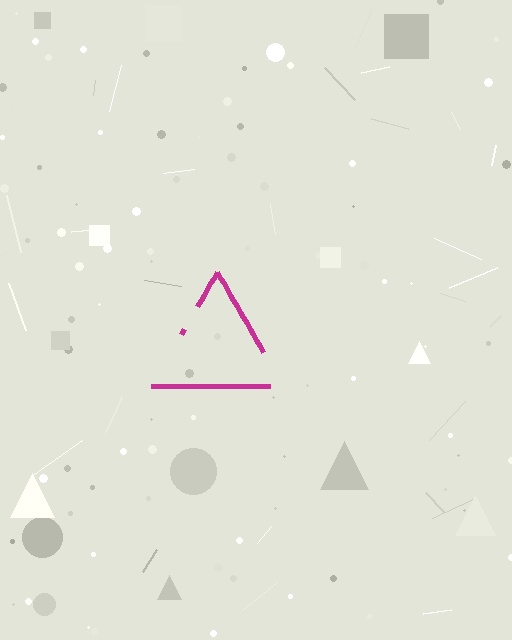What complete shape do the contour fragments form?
The contour fragments form a triangle.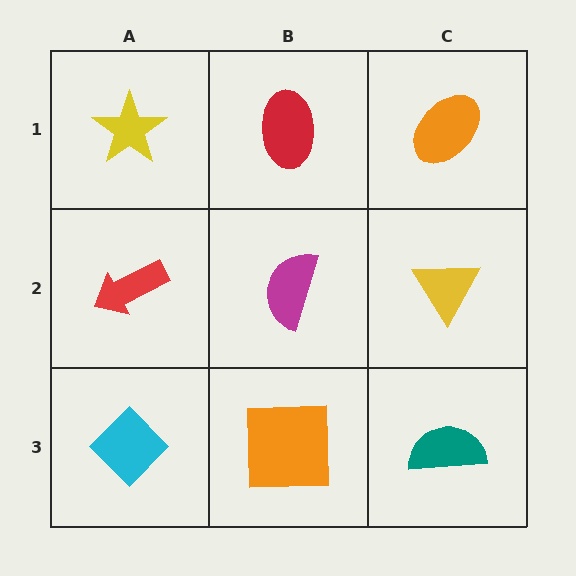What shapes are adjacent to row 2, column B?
A red ellipse (row 1, column B), an orange square (row 3, column B), a red arrow (row 2, column A), a yellow triangle (row 2, column C).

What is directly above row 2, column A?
A yellow star.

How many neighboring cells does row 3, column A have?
2.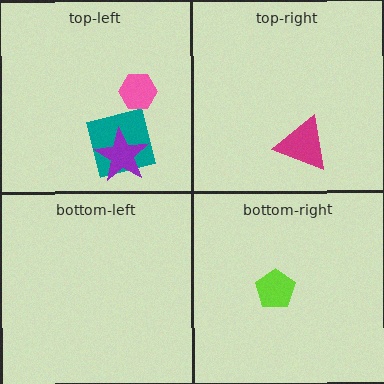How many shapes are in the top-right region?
1.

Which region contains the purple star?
The top-left region.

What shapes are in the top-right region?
The magenta triangle.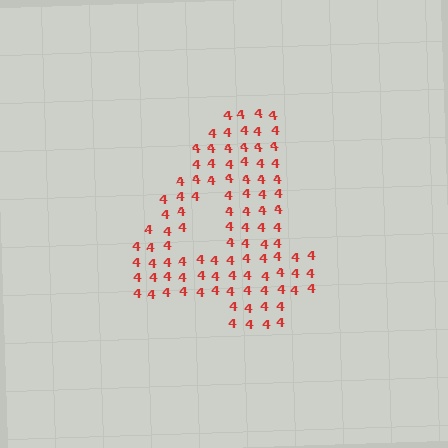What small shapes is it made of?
It is made of small digit 4's.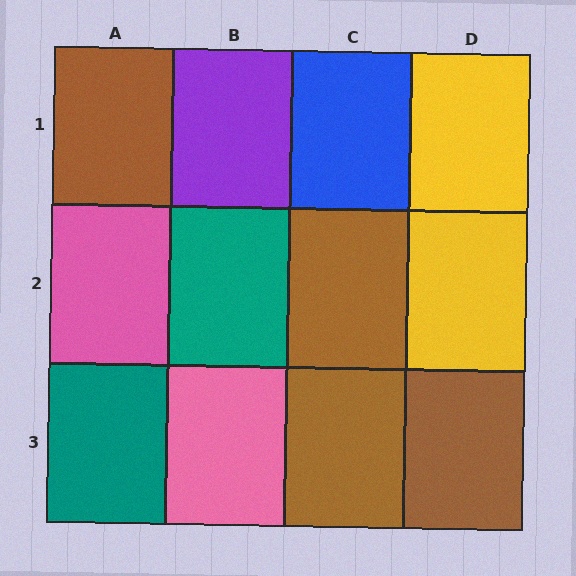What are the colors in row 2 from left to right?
Pink, teal, brown, yellow.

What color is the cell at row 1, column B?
Purple.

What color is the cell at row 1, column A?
Brown.